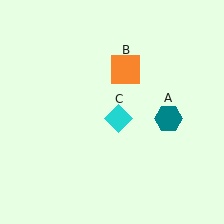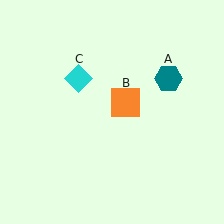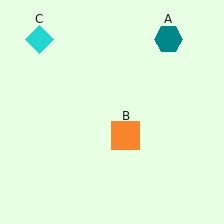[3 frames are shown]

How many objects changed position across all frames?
3 objects changed position: teal hexagon (object A), orange square (object B), cyan diamond (object C).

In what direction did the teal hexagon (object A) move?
The teal hexagon (object A) moved up.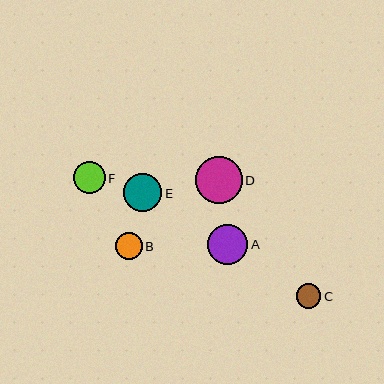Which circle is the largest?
Circle D is the largest with a size of approximately 47 pixels.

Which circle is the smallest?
Circle C is the smallest with a size of approximately 25 pixels.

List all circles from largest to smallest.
From largest to smallest: D, A, E, F, B, C.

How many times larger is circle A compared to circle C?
Circle A is approximately 1.6 times the size of circle C.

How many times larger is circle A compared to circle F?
Circle A is approximately 1.3 times the size of circle F.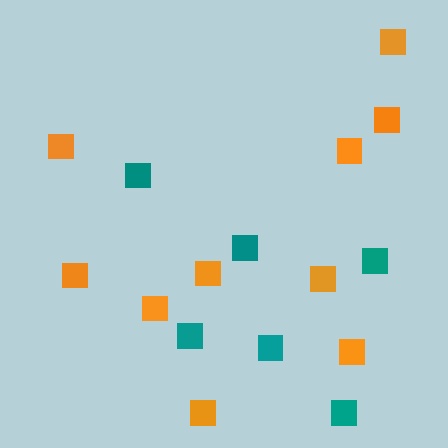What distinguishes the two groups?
There are 2 groups: one group of teal squares (6) and one group of orange squares (10).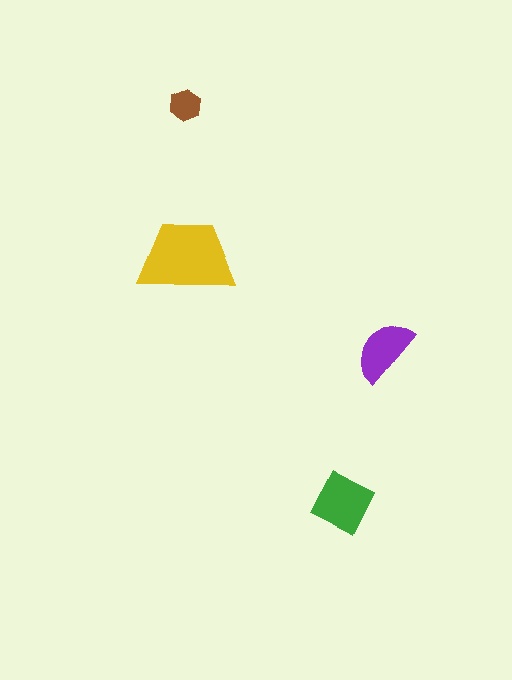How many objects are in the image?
There are 4 objects in the image.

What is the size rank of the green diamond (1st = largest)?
2nd.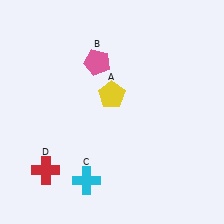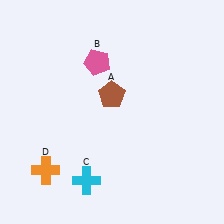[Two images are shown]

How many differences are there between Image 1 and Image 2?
There are 2 differences between the two images.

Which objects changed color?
A changed from yellow to brown. D changed from red to orange.